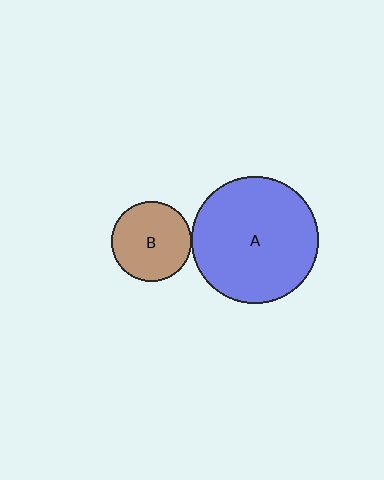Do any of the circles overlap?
No, none of the circles overlap.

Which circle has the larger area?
Circle A (blue).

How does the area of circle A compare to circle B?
Approximately 2.5 times.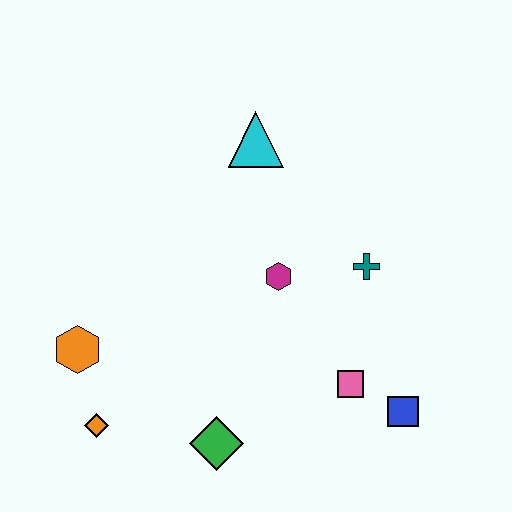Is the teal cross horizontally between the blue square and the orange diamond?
Yes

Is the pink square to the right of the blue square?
No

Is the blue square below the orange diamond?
No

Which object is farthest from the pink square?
The orange hexagon is farthest from the pink square.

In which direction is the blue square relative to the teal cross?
The blue square is below the teal cross.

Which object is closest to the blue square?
The pink square is closest to the blue square.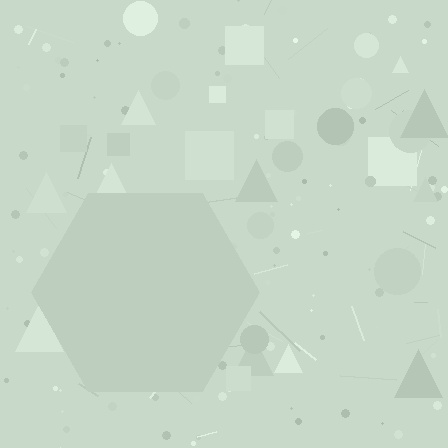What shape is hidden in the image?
A hexagon is hidden in the image.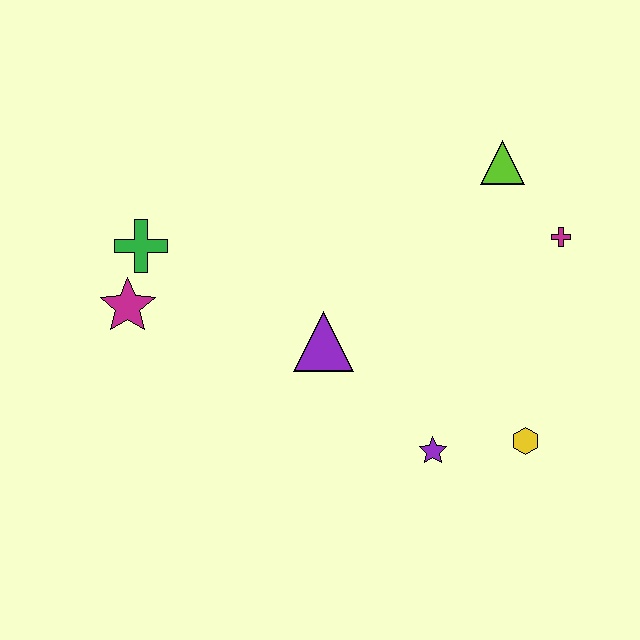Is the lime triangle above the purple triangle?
Yes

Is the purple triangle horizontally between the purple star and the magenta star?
Yes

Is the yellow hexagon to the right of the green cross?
Yes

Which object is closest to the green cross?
The magenta star is closest to the green cross.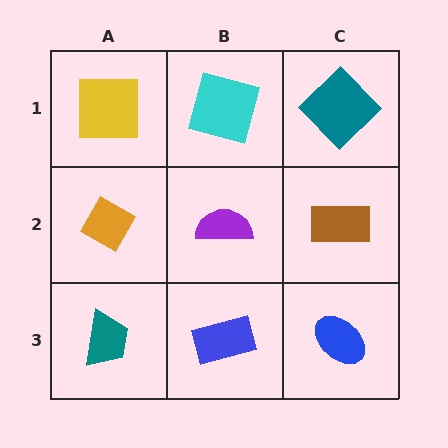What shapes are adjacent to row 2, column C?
A teal diamond (row 1, column C), a blue ellipse (row 3, column C), a purple semicircle (row 2, column B).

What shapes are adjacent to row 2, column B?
A cyan square (row 1, column B), a blue rectangle (row 3, column B), an orange diamond (row 2, column A), a brown rectangle (row 2, column C).